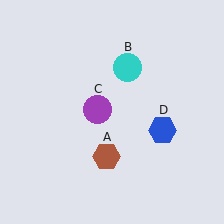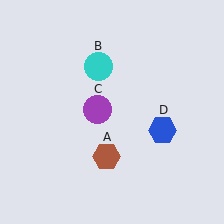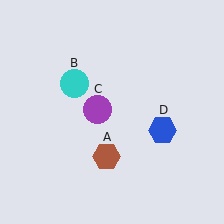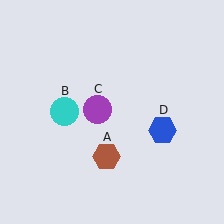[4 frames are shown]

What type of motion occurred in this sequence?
The cyan circle (object B) rotated counterclockwise around the center of the scene.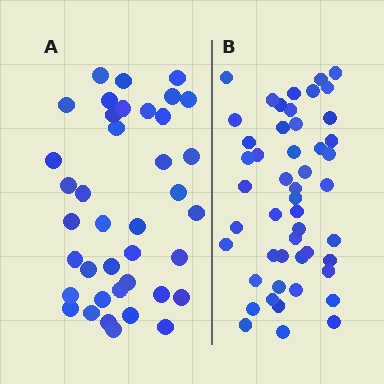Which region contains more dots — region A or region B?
Region B (the right region) has more dots.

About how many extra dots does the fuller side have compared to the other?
Region B has roughly 10 or so more dots than region A.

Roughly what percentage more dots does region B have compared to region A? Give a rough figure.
About 25% more.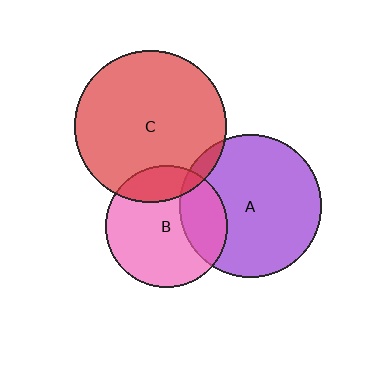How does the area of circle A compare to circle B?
Approximately 1.4 times.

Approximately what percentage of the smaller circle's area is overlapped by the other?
Approximately 20%.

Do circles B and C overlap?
Yes.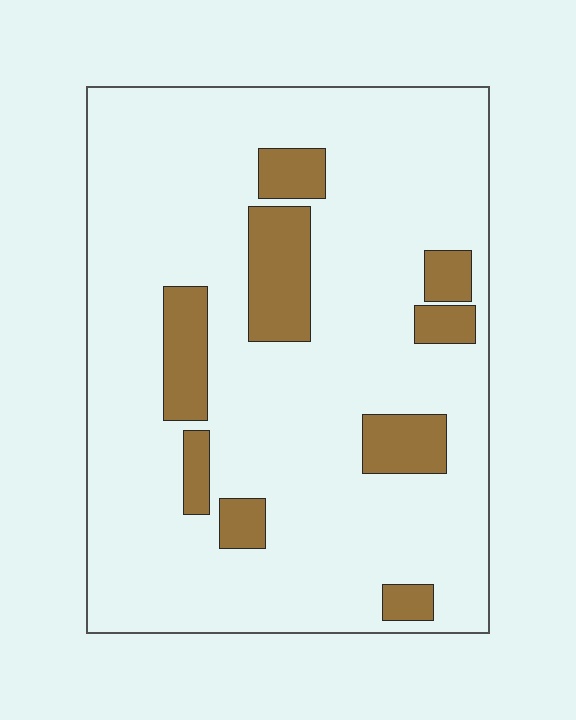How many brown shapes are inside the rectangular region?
9.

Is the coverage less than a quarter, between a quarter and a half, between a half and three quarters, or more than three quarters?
Less than a quarter.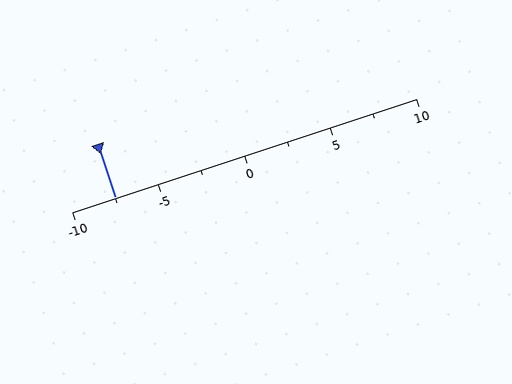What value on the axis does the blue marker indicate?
The marker indicates approximately -7.5.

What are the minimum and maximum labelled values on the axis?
The axis runs from -10 to 10.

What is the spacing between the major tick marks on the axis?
The major ticks are spaced 5 apart.